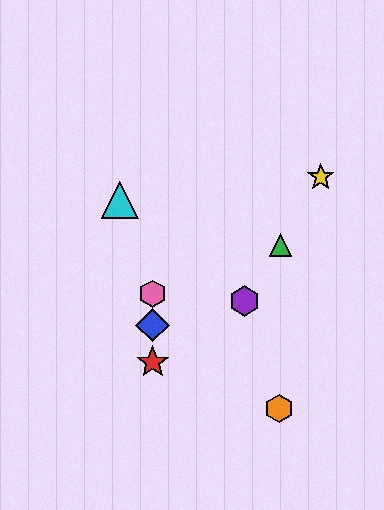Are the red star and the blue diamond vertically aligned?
Yes, both are at x≈153.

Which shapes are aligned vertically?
The red star, the blue diamond, the pink hexagon are aligned vertically.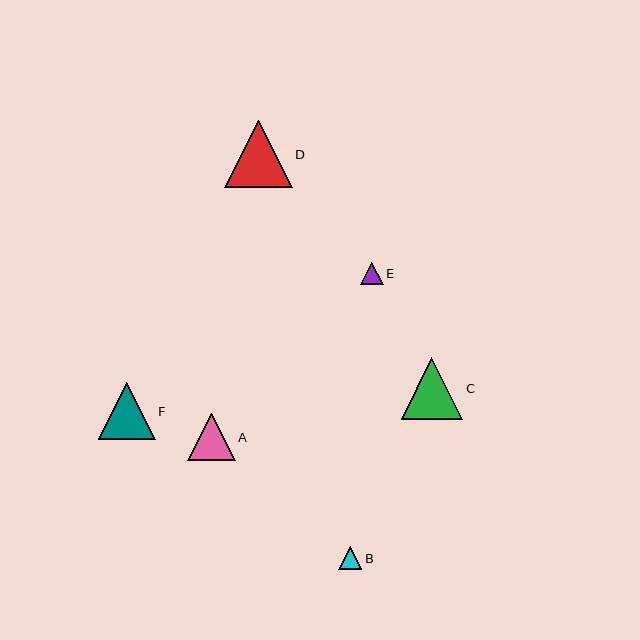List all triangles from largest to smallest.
From largest to smallest: D, C, F, A, B, E.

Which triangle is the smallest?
Triangle E is the smallest with a size of approximately 22 pixels.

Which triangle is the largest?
Triangle D is the largest with a size of approximately 68 pixels.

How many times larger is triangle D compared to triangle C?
Triangle D is approximately 1.1 times the size of triangle C.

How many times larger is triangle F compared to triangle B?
Triangle F is approximately 2.5 times the size of triangle B.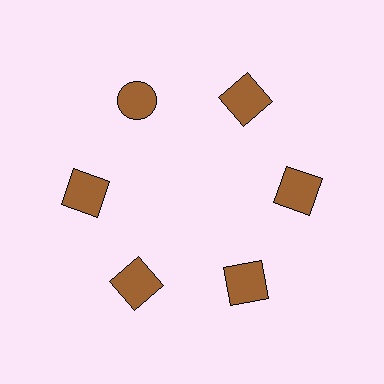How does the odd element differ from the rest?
It has a different shape: circle instead of square.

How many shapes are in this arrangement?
There are 6 shapes arranged in a ring pattern.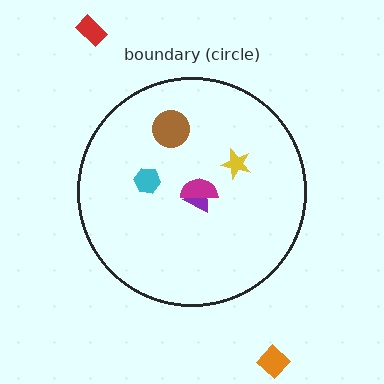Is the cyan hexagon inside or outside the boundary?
Inside.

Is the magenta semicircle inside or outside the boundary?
Inside.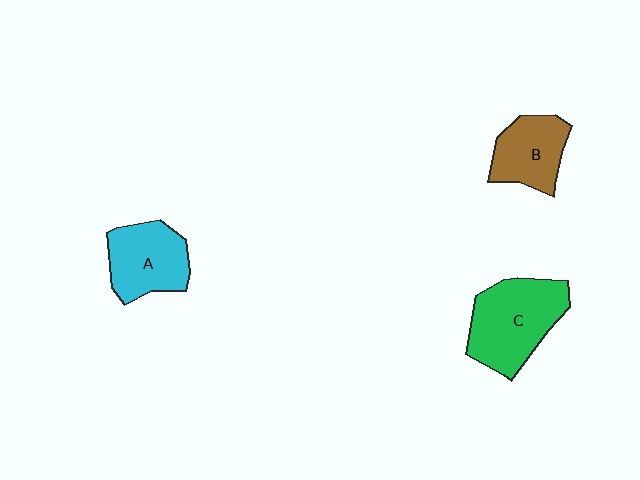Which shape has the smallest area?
Shape B (brown).